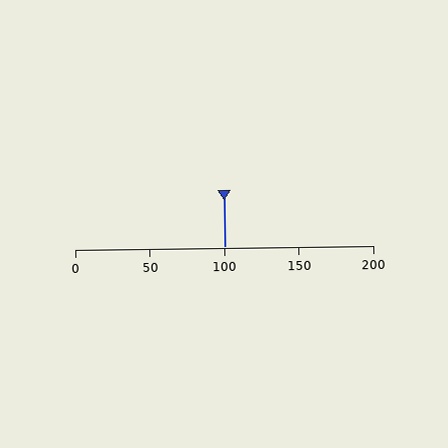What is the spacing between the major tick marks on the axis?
The major ticks are spaced 50 apart.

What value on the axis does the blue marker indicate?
The marker indicates approximately 100.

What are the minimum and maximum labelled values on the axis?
The axis runs from 0 to 200.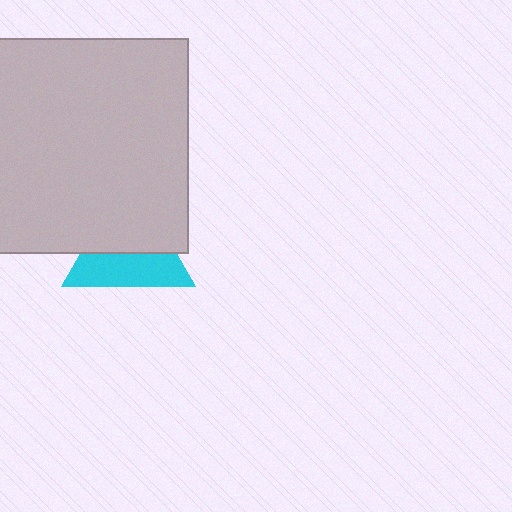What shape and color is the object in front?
The object in front is a light gray square.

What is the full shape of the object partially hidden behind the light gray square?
The partially hidden object is a cyan triangle.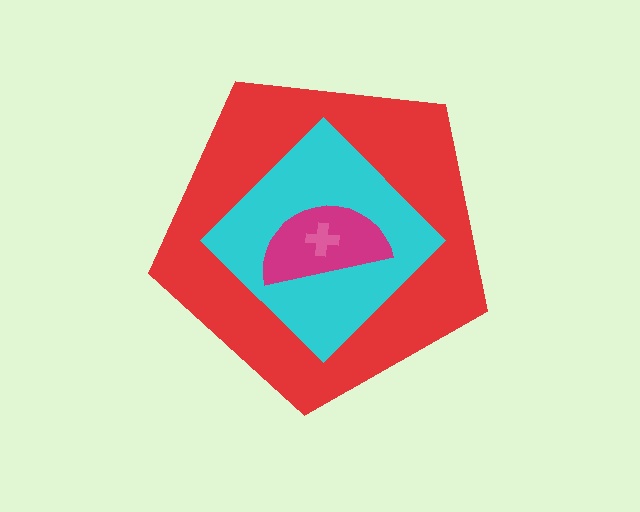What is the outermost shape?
The red pentagon.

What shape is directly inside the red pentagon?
The cyan diamond.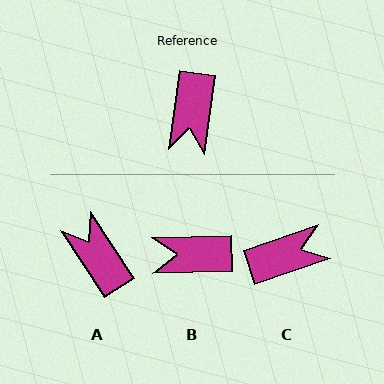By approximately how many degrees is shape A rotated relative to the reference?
Approximately 139 degrees clockwise.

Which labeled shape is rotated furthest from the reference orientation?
A, about 139 degrees away.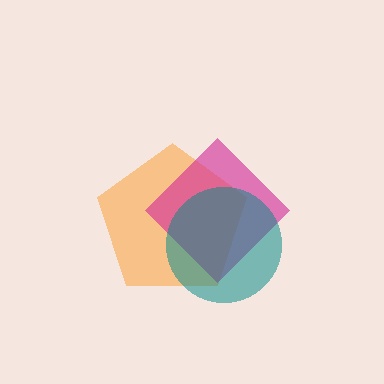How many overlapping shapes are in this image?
There are 3 overlapping shapes in the image.